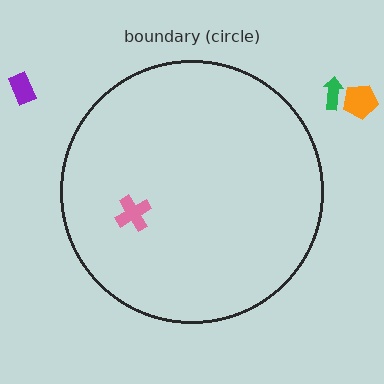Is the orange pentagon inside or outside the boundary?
Outside.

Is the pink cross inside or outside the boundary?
Inside.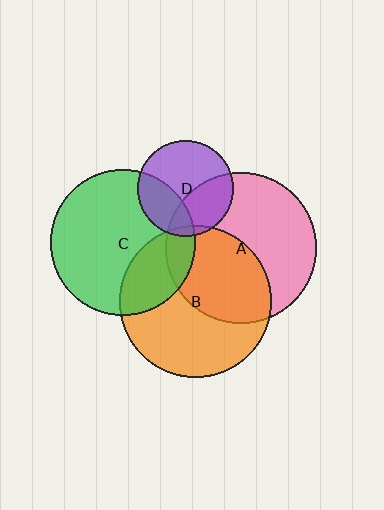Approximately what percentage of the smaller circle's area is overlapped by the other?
Approximately 30%.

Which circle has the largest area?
Circle B (orange).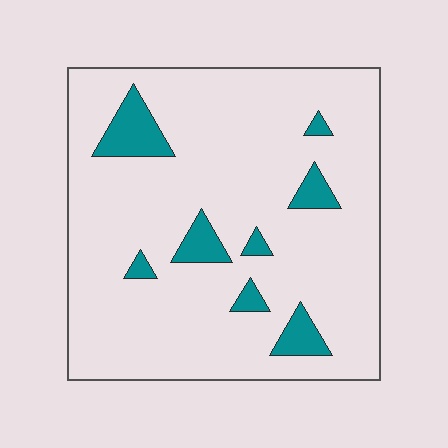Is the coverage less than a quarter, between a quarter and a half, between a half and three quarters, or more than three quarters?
Less than a quarter.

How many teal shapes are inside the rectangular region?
8.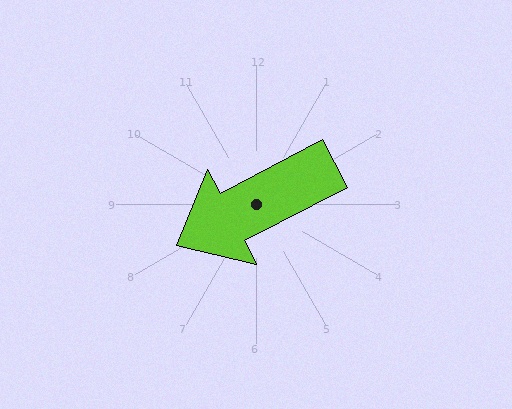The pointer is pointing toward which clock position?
Roughly 8 o'clock.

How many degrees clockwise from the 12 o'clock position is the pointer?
Approximately 243 degrees.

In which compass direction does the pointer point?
Southwest.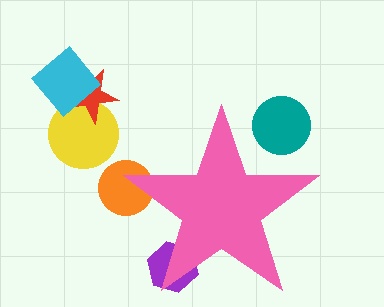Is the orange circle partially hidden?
Yes, the orange circle is partially hidden behind the pink star.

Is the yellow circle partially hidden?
No, the yellow circle is fully visible.